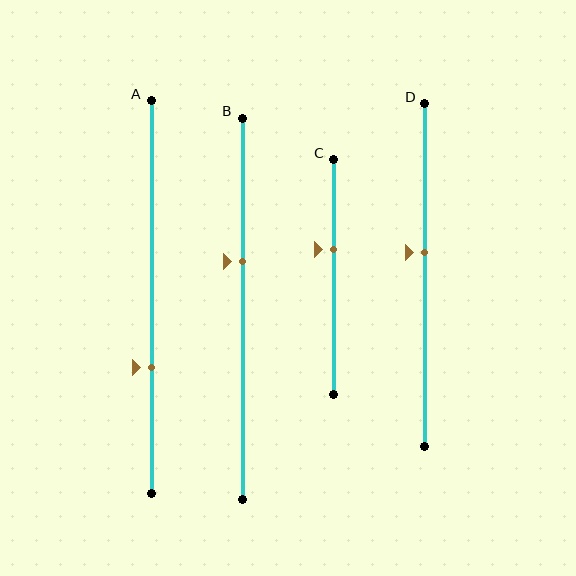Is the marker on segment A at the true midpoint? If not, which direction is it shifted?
No, the marker on segment A is shifted downward by about 18% of the segment length.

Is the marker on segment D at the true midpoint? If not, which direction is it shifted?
No, the marker on segment D is shifted upward by about 6% of the segment length.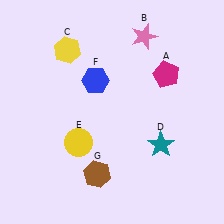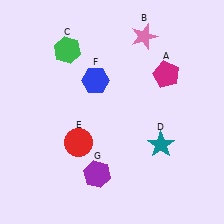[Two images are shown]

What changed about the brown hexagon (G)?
In Image 1, G is brown. In Image 2, it changed to purple.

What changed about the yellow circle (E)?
In Image 1, E is yellow. In Image 2, it changed to red.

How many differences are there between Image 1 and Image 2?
There are 3 differences between the two images.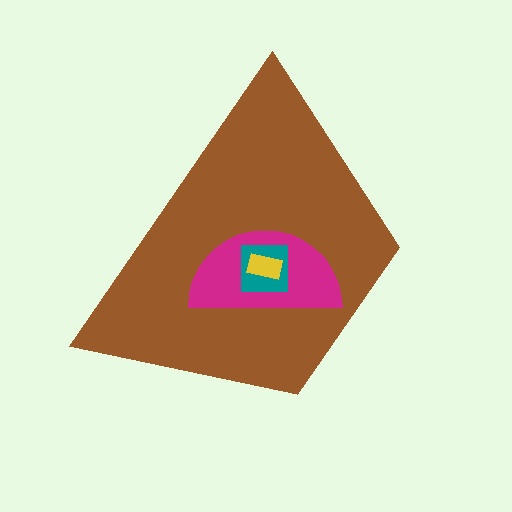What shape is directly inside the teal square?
The yellow rectangle.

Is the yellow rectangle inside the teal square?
Yes.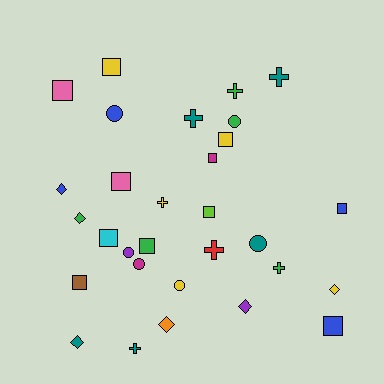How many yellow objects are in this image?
There are 5 yellow objects.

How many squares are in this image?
There are 11 squares.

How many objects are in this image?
There are 30 objects.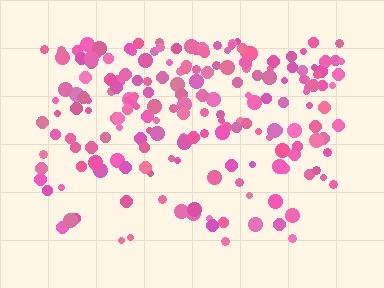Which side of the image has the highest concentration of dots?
The top.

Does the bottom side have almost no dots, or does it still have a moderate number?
Still a moderate number, just noticeably fewer than the top.